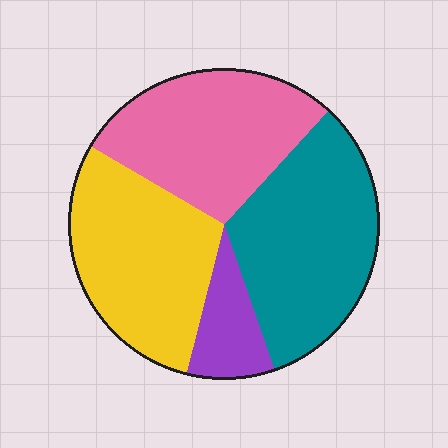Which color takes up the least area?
Purple, at roughly 10%.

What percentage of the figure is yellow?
Yellow takes up between a sixth and a third of the figure.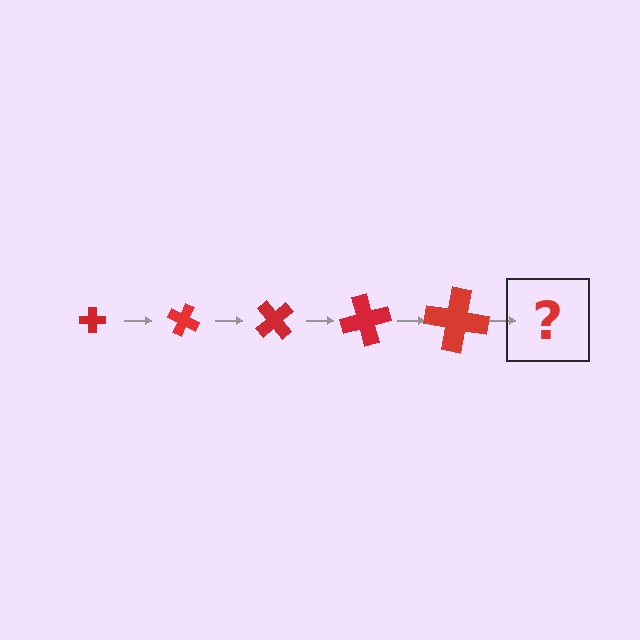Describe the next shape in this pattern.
It should be a cross, larger than the previous one and rotated 125 degrees from the start.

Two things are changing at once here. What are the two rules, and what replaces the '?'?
The two rules are that the cross grows larger each step and it rotates 25 degrees each step. The '?' should be a cross, larger than the previous one and rotated 125 degrees from the start.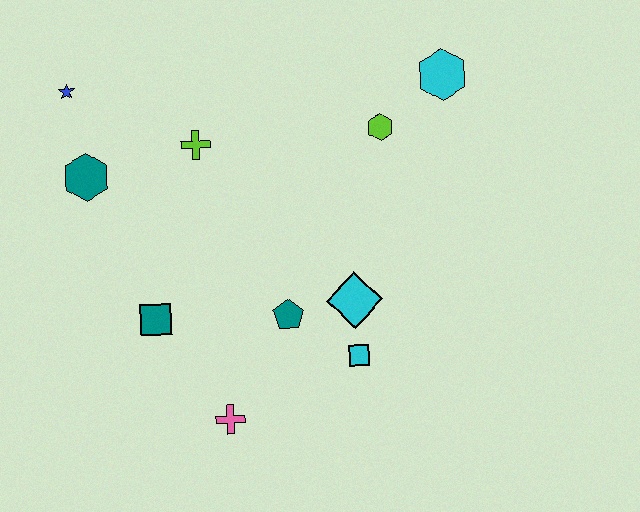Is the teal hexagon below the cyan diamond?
No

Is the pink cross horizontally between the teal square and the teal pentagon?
Yes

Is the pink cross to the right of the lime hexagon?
No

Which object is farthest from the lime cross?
The pink cross is farthest from the lime cross.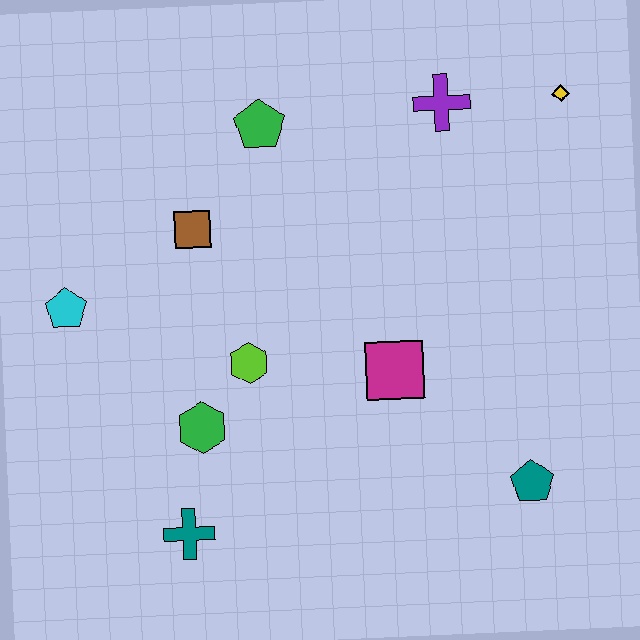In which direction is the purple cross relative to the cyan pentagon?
The purple cross is to the right of the cyan pentagon.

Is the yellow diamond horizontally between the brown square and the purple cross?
No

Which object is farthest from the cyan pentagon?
The yellow diamond is farthest from the cyan pentagon.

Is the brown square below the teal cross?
No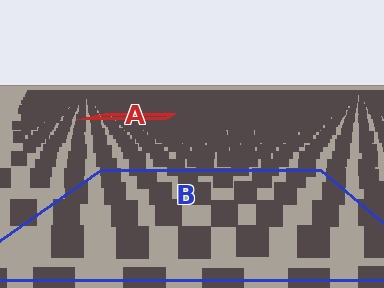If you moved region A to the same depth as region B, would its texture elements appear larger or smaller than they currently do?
They would appear larger. At a closer depth, the same texture elements are projected at a bigger on-screen size.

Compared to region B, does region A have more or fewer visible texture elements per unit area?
Region A has more texture elements per unit area — they are packed more densely because it is farther away.